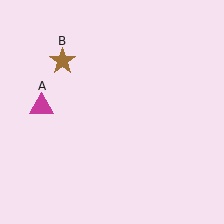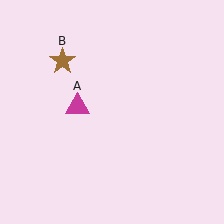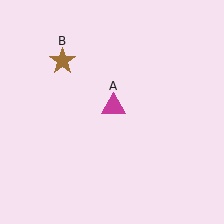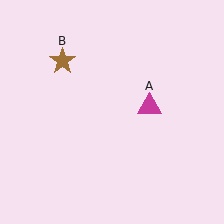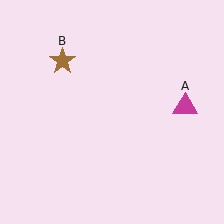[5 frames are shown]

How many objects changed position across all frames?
1 object changed position: magenta triangle (object A).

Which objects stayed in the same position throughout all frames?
Brown star (object B) remained stationary.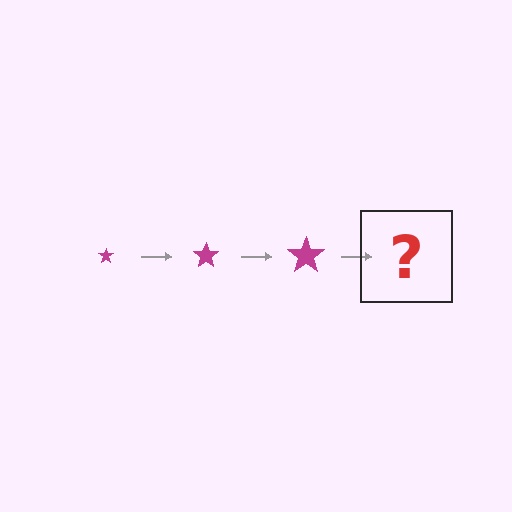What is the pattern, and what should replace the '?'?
The pattern is that the star gets progressively larger each step. The '?' should be a magenta star, larger than the previous one.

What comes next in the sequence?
The next element should be a magenta star, larger than the previous one.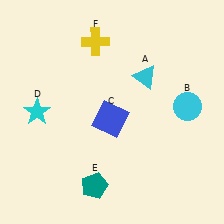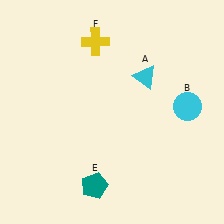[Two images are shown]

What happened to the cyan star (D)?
The cyan star (D) was removed in Image 2. It was in the top-left area of Image 1.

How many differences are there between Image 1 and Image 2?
There are 2 differences between the two images.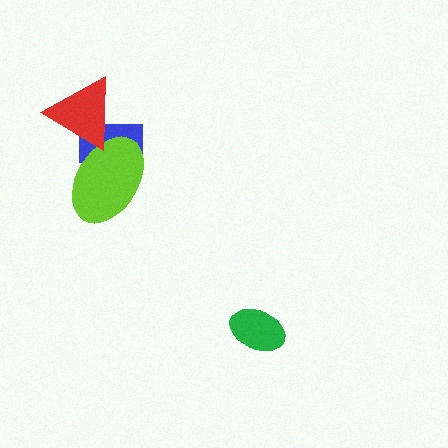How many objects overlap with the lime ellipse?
2 objects overlap with the lime ellipse.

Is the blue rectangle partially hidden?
Yes, it is partially covered by another shape.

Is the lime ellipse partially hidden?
Yes, it is partially covered by another shape.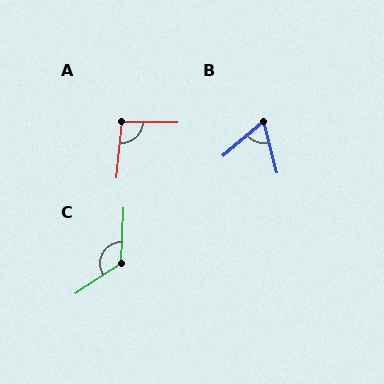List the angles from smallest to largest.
B (64°), A (95°), C (126°).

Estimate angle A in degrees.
Approximately 95 degrees.